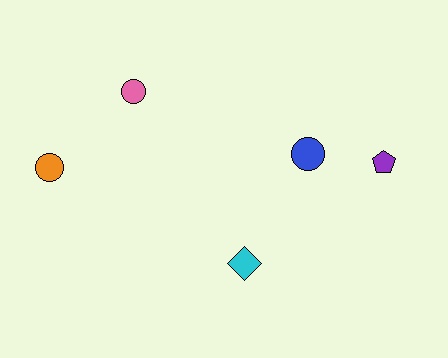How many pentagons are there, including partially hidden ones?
There is 1 pentagon.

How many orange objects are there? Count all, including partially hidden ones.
There is 1 orange object.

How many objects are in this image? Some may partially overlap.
There are 5 objects.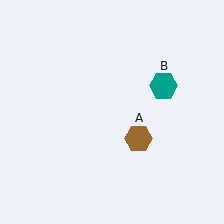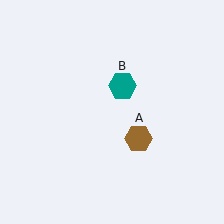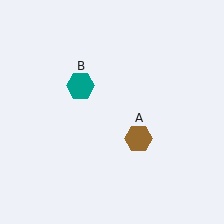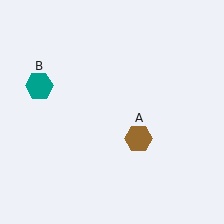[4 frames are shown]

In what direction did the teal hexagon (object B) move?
The teal hexagon (object B) moved left.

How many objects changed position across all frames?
1 object changed position: teal hexagon (object B).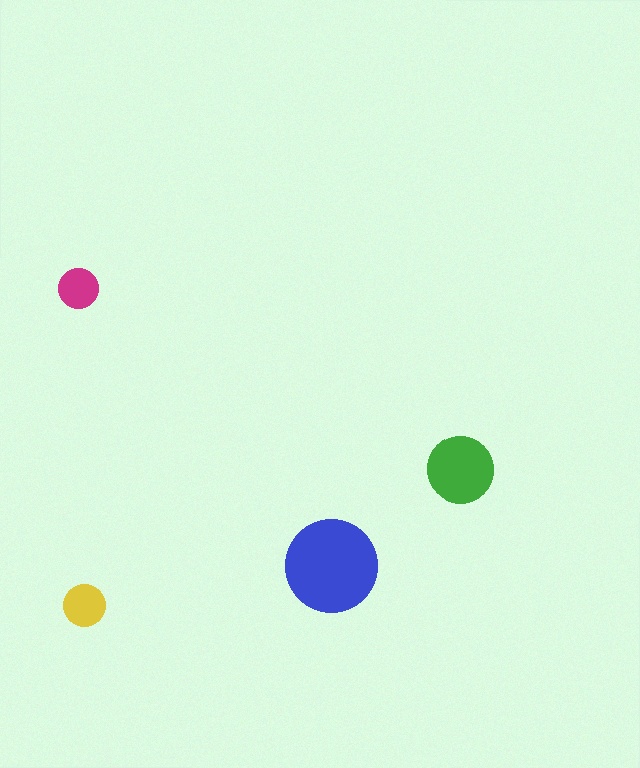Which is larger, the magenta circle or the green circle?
The green one.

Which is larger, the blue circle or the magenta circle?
The blue one.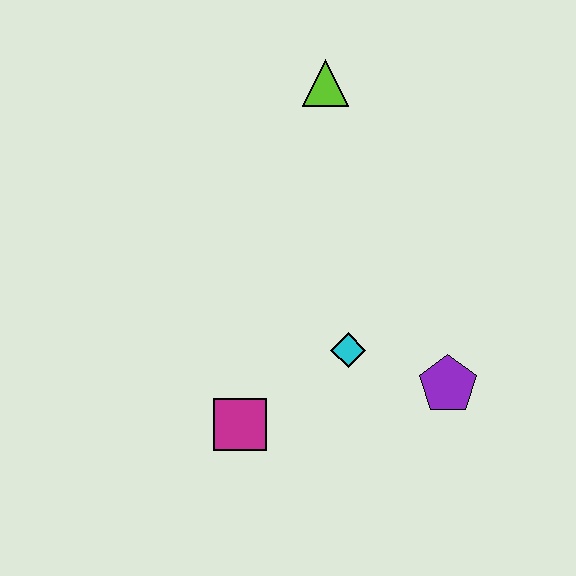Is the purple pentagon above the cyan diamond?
No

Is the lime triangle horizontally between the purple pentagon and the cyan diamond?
No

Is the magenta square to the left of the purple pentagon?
Yes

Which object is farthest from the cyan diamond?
The lime triangle is farthest from the cyan diamond.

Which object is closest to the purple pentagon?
The cyan diamond is closest to the purple pentagon.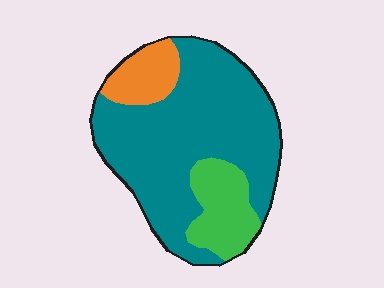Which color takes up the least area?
Orange, at roughly 10%.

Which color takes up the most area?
Teal, at roughly 70%.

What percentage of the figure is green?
Green covers 17% of the figure.